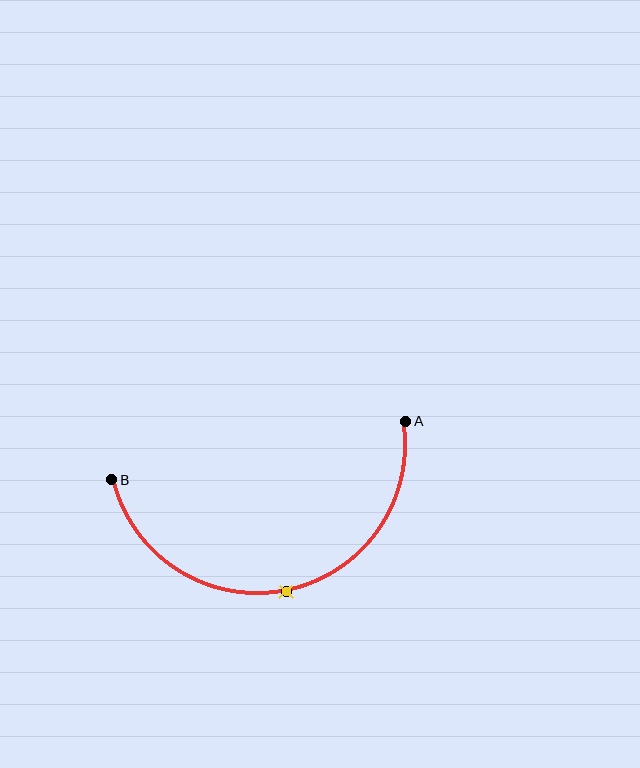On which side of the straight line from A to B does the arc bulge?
The arc bulges below the straight line connecting A and B.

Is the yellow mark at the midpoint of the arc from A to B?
Yes. The yellow mark lies on the arc at equal arc-length from both A and B — it is the arc midpoint.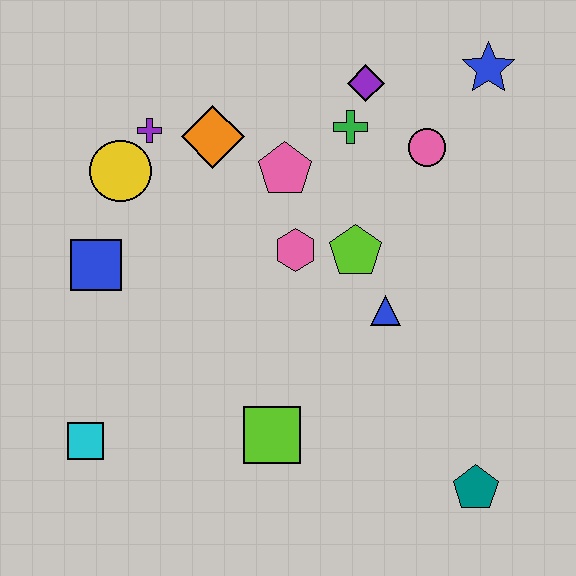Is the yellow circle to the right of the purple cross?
No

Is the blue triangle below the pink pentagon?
Yes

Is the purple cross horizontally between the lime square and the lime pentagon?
No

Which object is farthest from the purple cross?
The teal pentagon is farthest from the purple cross.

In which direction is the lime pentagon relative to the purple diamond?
The lime pentagon is below the purple diamond.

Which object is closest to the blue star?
The pink circle is closest to the blue star.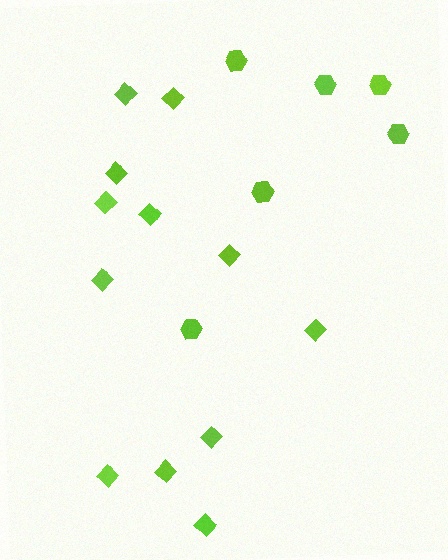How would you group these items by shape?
There are 2 groups: one group of hexagons (6) and one group of diamonds (12).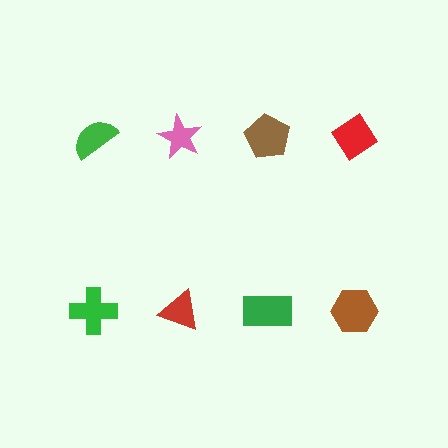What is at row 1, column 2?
A pink star.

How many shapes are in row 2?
4 shapes.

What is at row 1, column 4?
A red diamond.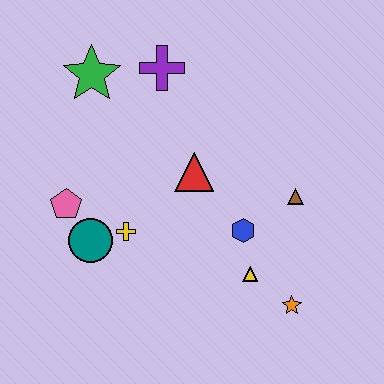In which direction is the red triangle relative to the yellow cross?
The red triangle is to the right of the yellow cross.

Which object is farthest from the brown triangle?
The green star is farthest from the brown triangle.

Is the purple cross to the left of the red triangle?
Yes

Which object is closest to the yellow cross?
The teal circle is closest to the yellow cross.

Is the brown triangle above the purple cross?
No